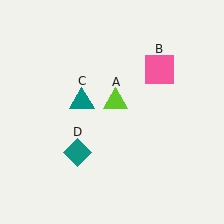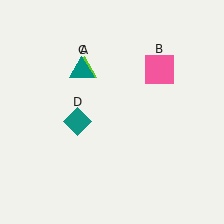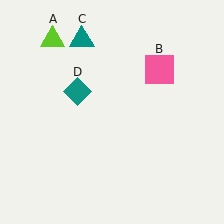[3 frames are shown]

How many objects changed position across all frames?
3 objects changed position: lime triangle (object A), teal triangle (object C), teal diamond (object D).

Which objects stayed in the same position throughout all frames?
Pink square (object B) remained stationary.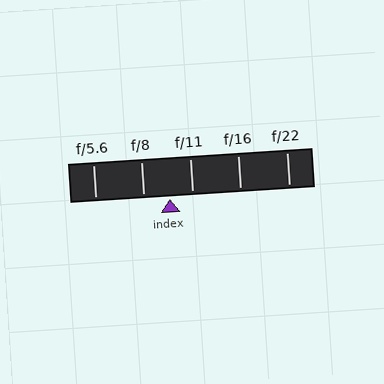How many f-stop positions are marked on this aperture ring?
There are 5 f-stop positions marked.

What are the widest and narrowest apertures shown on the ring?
The widest aperture shown is f/5.6 and the narrowest is f/22.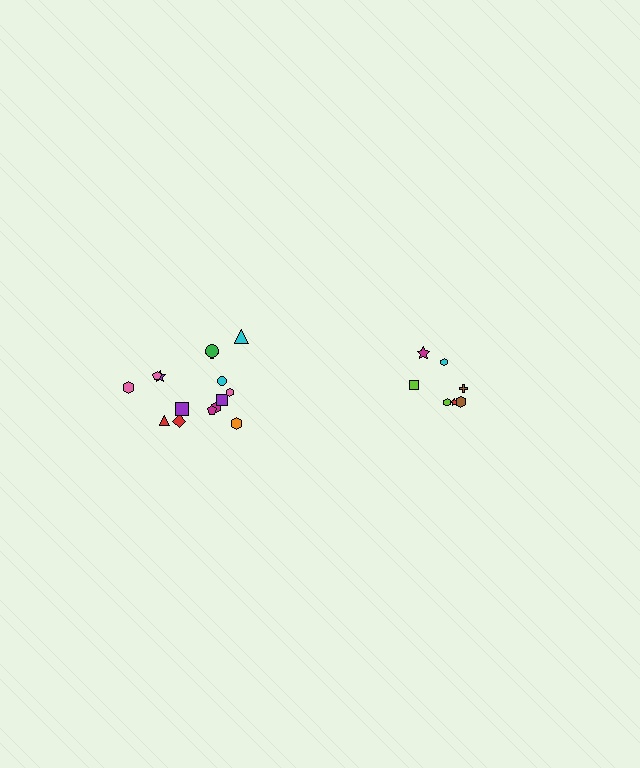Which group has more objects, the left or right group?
The left group.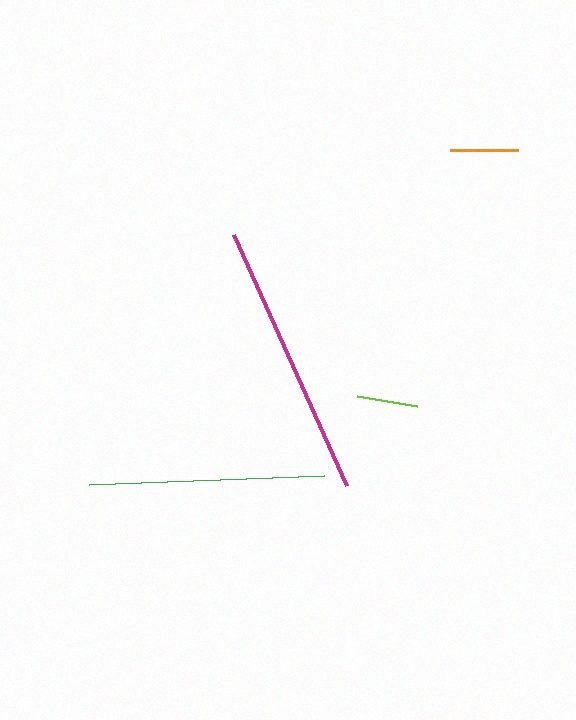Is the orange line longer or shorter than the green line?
The green line is longer than the orange line.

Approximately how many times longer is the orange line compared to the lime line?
The orange line is approximately 1.1 times the length of the lime line.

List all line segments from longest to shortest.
From longest to shortest: magenta, green, orange, lime.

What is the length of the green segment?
The green segment is approximately 234 pixels long.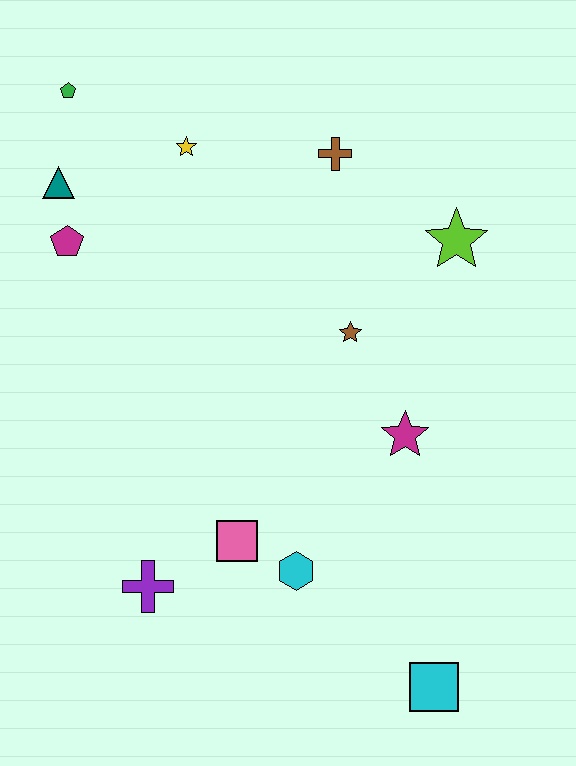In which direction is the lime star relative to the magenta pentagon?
The lime star is to the right of the magenta pentagon.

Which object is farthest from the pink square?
The green pentagon is farthest from the pink square.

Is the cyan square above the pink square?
No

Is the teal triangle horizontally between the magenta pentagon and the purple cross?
No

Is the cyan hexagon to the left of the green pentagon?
No